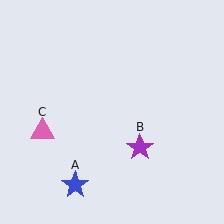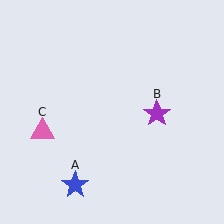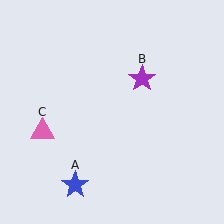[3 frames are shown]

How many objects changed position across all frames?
1 object changed position: purple star (object B).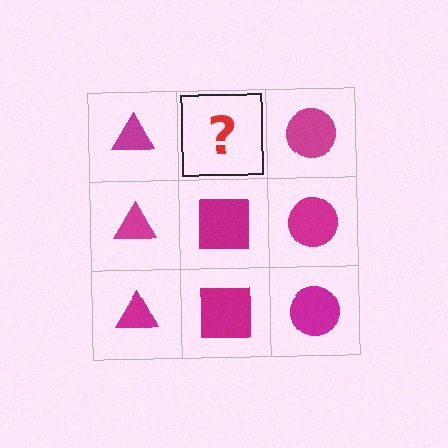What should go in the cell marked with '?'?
The missing cell should contain a magenta square.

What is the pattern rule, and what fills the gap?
The rule is that each column has a consistent shape. The gap should be filled with a magenta square.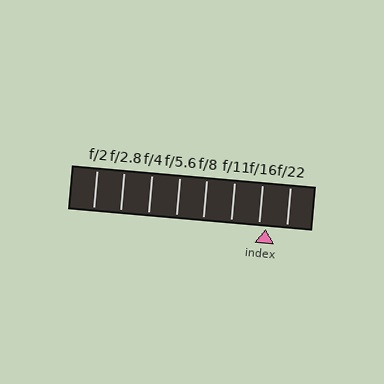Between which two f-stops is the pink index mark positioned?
The index mark is between f/16 and f/22.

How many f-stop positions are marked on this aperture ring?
There are 8 f-stop positions marked.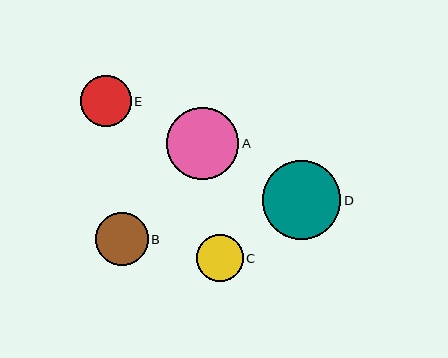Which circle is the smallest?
Circle C is the smallest with a size of approximately 47 pixels.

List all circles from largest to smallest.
From largest to smallest: D, A, B, E, C.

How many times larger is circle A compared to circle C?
Circle A is approximately 1.5 times the size of circle C.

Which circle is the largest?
Circle D is the largest with a size of approximately 78 pixels.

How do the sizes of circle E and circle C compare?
Circle E and circle C are approximately the same size.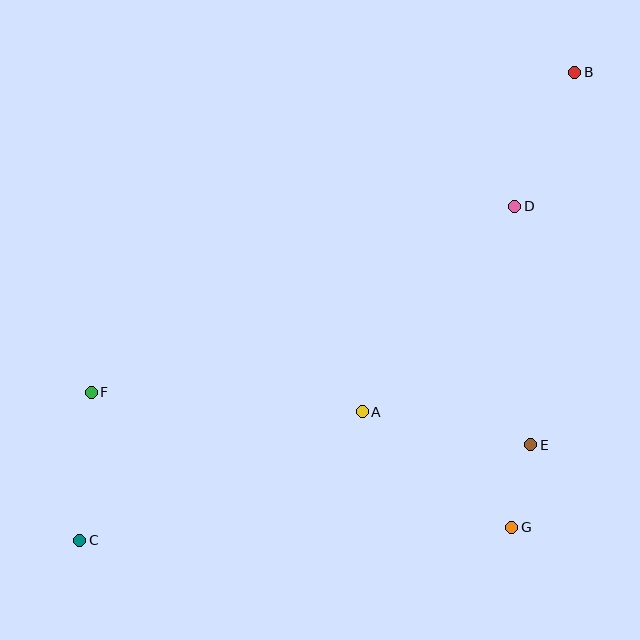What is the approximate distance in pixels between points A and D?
The distance between A and D is approximately 256 pixels.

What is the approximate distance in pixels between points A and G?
The distance between A and G is approximately 189 pixels.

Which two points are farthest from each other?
Points B and C are farthest from each other.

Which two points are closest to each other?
Points E and G are closest to each other.